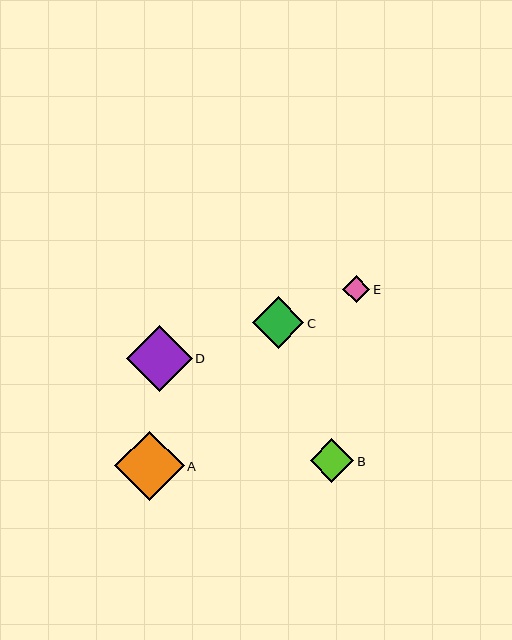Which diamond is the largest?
Diamond A is the largest with a size of approximately 69 pixels.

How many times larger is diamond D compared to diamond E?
Diamond D is approximately 2.4 times the size of diamond E.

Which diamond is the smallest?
Diamond E is the smallest with a size of approximately 27 pixels.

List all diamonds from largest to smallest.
From largest to smallest: A, D, C, B, E.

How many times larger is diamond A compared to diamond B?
Diamond A is approximately 1.6 times the size of diamond B.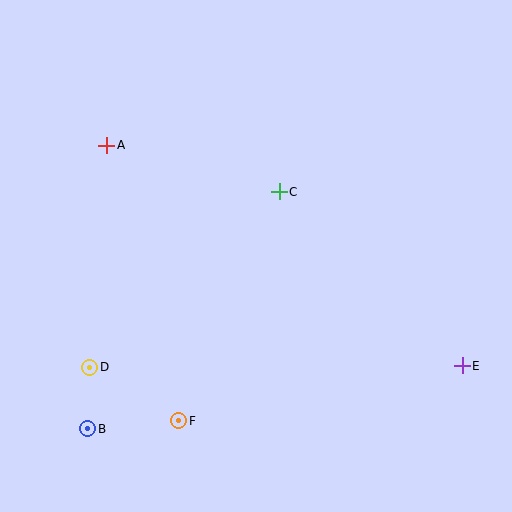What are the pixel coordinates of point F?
Point F is at (179, 421).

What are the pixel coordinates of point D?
Point D is at (90, 367).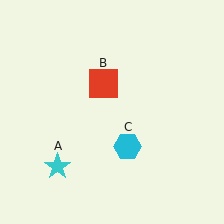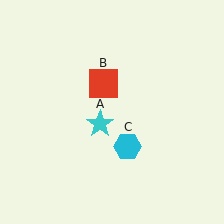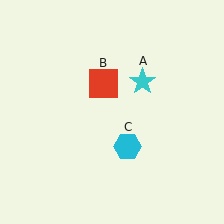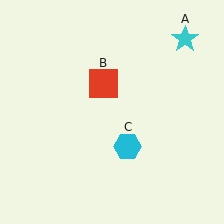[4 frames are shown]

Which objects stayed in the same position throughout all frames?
Red square (object B) and cyan hexagon (object C) remained stationary.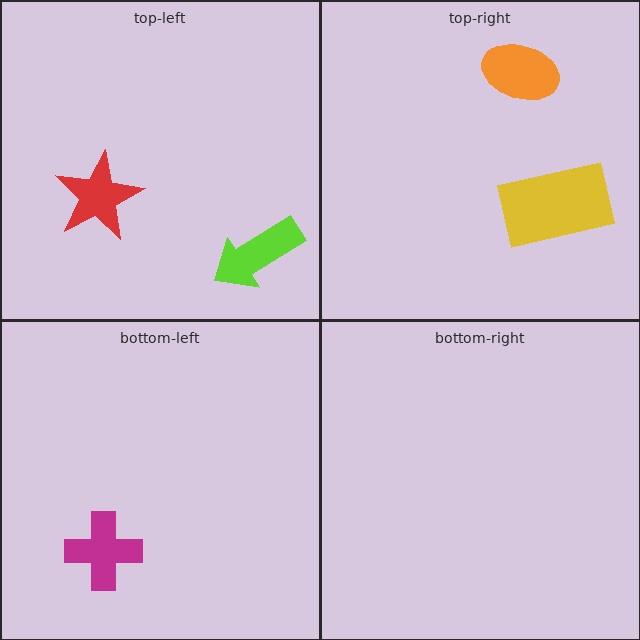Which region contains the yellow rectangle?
The top-right region.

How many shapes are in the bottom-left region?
1.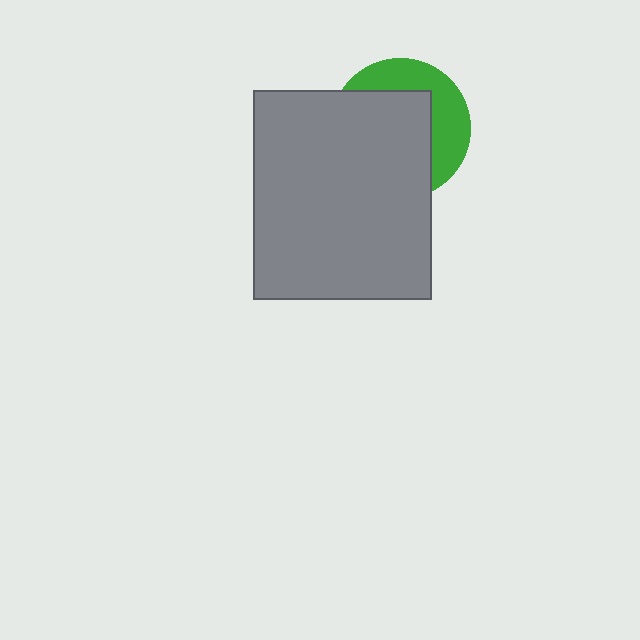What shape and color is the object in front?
The object in front is a gray rectangle.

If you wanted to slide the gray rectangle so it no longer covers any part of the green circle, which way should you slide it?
Slide it toward the lower-left — that is the most direct way to separate the two shapes.